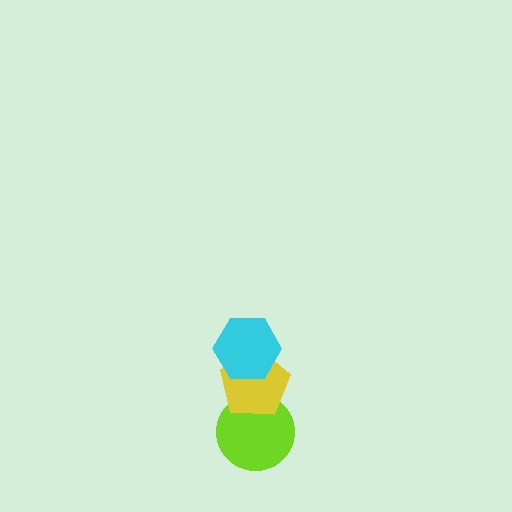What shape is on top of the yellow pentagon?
The cyan hexagon is on top of the yellow pentagon.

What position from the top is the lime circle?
The lime circle is 3rd from the top.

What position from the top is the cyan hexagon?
The cyan hexagon is 1st from the top.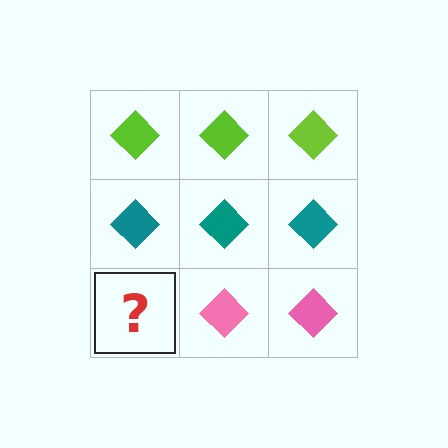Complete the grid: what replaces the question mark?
The question mark should be replaced with a pink diamond.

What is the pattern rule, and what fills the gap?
The rule is that each row has a consistent color. The gap should be filled with a pink diamond.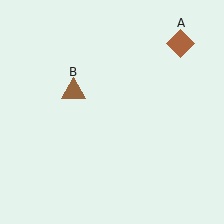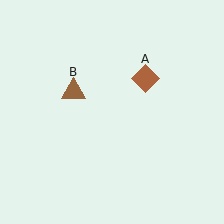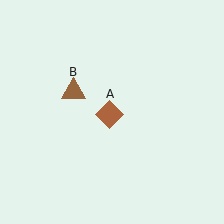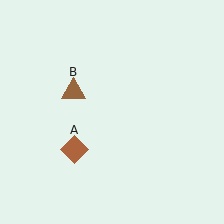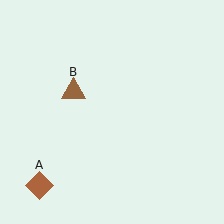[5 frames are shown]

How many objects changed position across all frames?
1 object changed position: brown diamond (object A).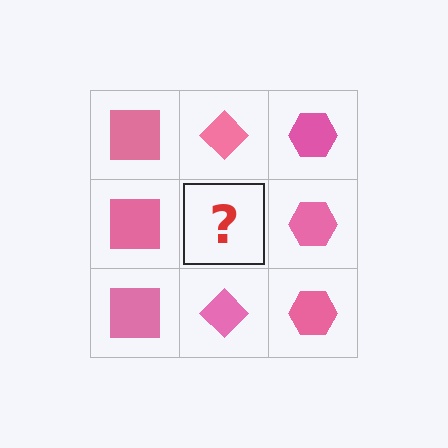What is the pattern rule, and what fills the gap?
The rule is that each column has a consistent shape. The gap should be filled with a pink diamond.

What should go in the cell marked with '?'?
The missing cell should contain a pink diamond.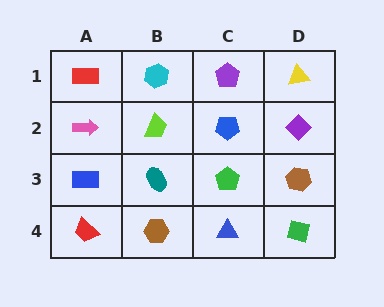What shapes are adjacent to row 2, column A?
A red rectangle (row 1, column A), a blue rectangle (row 3, column A), a lime trapezoid (row 2, column B).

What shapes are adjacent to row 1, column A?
A pink arrow (row 2, column A), a cyan hexagon (row 1, column B).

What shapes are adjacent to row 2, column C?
A purple pentagon (row 1, column C), a green pentagon (row 3, column C), a lime trapezoid (row 2, column B), a purple diamond (row 2, column D).